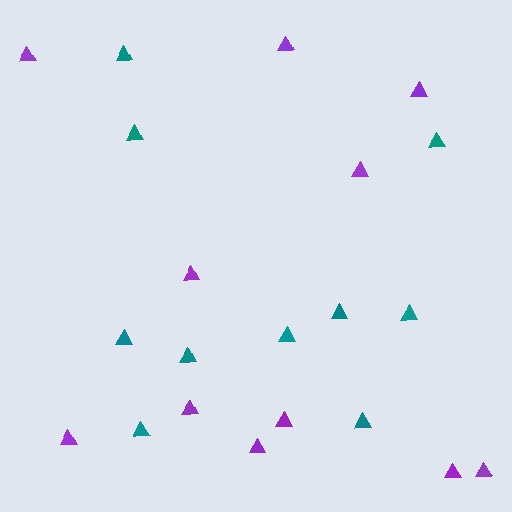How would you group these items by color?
There are 2 groups: one group of purple triangles (11) and one group of teal triangles (10).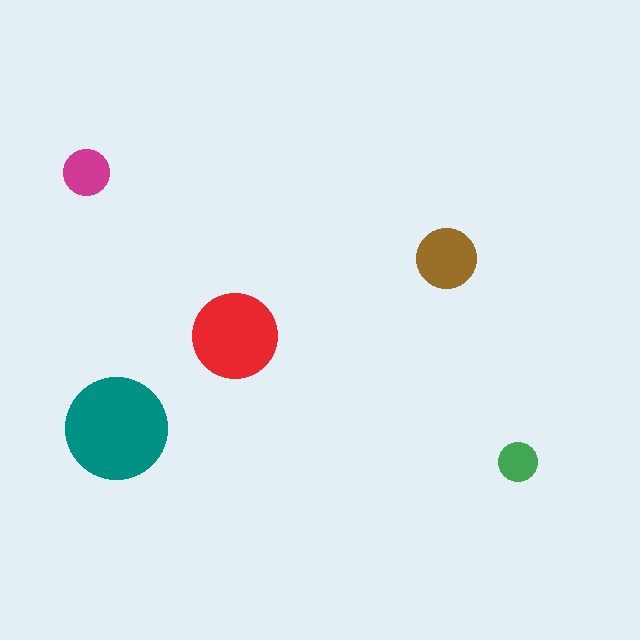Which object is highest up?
The magenta circle is topmost.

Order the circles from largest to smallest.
the teal one, the red one, the brown one, the magenta one, the green one.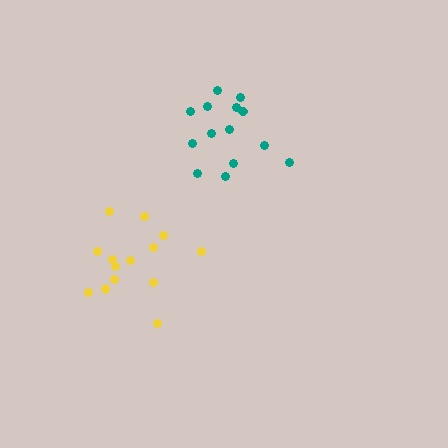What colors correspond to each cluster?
The clusters are colored: teal, yellow.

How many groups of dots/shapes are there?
There are 2 groups.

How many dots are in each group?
Group 1: 14 dots, Group 2: 14 dots (28 total).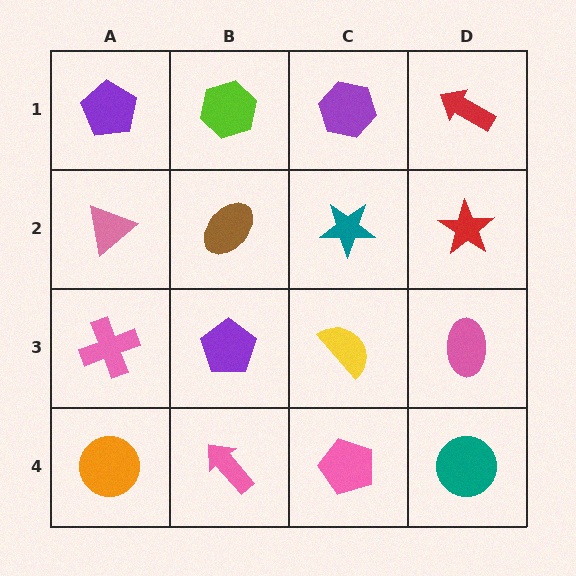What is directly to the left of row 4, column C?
A pink arrow.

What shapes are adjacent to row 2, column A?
A purple pentagon (row 1, column A), a pink cross (row 3, column A), a brown ellipse (row 2, column B).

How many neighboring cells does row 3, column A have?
3.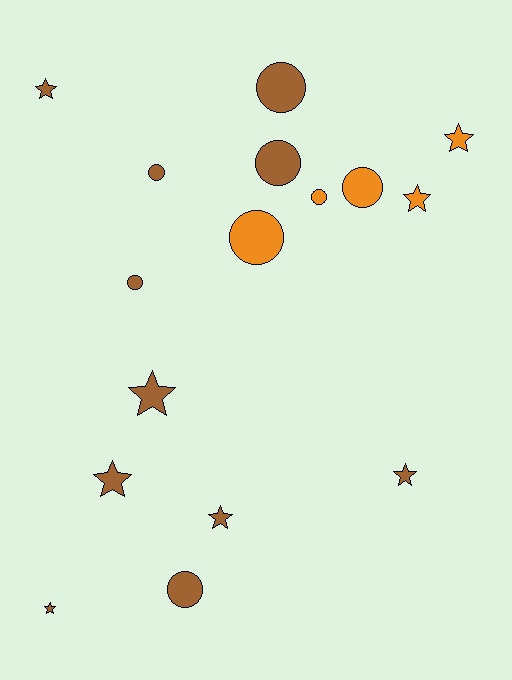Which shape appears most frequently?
Circle, with 8 objects.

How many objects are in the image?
There are 16 objects.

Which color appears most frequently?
Brown, with 11 objects.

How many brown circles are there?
There are 5 brown circles.